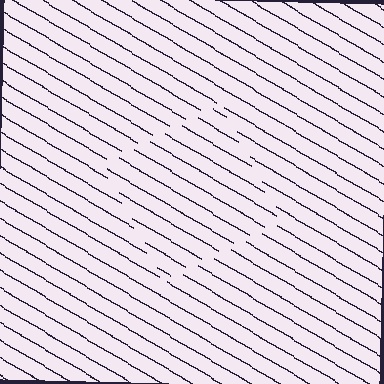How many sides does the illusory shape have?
4 sides — the line-ends trace a square.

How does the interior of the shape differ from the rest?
The interior of the shape contains the same grating, shifted by half a period — the contour is defined by the phase discontinuity where line-ends from the inner and outer gratings abut.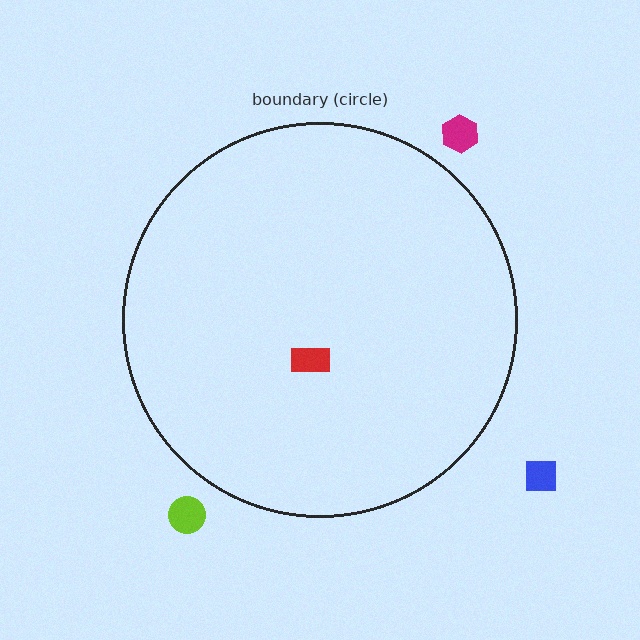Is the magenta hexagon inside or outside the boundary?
Outside.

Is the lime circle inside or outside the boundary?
Outside.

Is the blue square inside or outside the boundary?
Outside.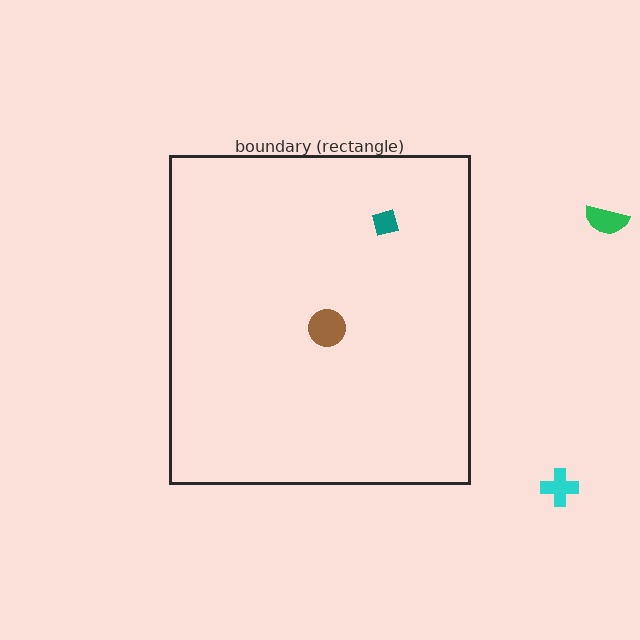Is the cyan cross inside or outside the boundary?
Outside.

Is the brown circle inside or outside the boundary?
Inside.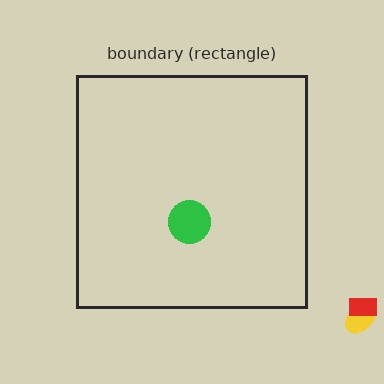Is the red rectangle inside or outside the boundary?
Outside.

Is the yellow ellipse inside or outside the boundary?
Outside.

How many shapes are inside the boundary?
1 inside, 2 outside.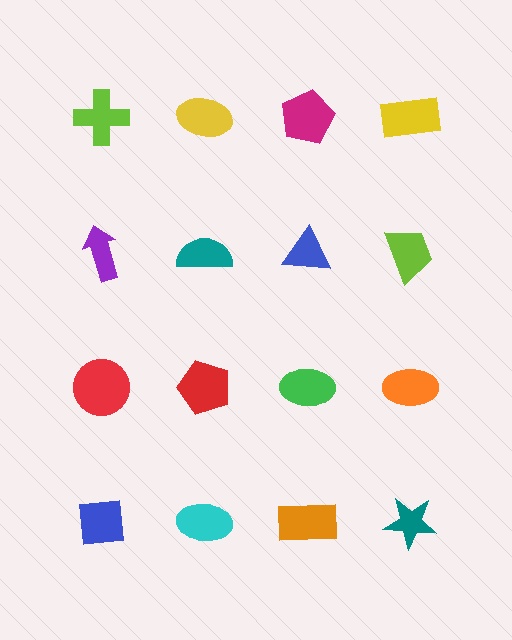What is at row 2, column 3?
A blue triangle.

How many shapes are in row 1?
4 shapes.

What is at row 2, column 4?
A lime trapezoid.